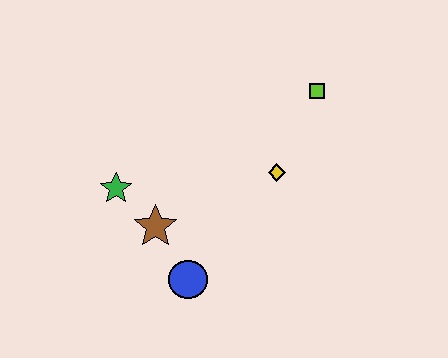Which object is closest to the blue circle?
The brown star is closest to the blue circle.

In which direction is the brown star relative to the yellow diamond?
The brown star is to the left of the yellow diamond.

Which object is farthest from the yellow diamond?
The green star is farthest from the yellow diamond.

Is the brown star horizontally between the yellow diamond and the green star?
Yes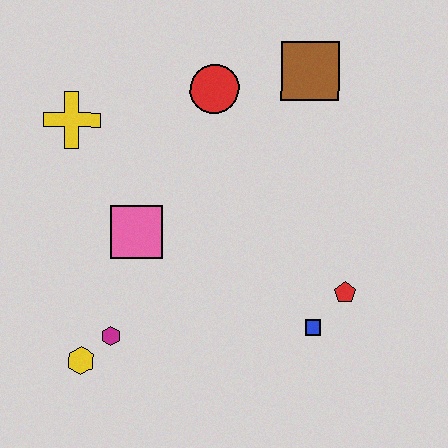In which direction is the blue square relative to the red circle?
The blue square is below the red circle.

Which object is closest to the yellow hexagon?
The magenta hexagon is closest to the yellow hexagon.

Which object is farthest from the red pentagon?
The yellow cross is farthest from the red pentagon.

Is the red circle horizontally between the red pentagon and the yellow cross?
Yes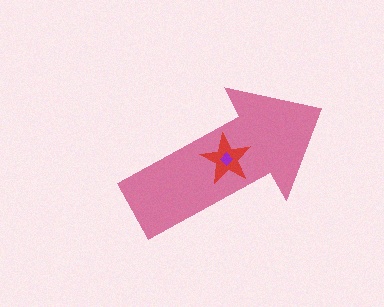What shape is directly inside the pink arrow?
The red star.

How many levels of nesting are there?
3.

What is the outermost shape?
The pink arrow.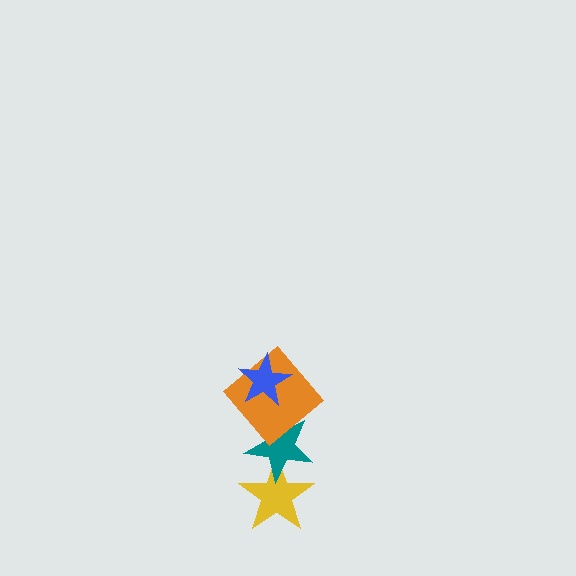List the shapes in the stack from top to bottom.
From top to bottom: the blue star, the orange diamond, the teal star, the yellow star.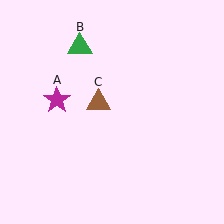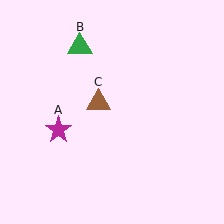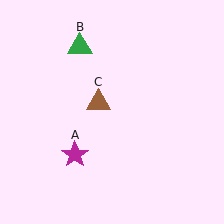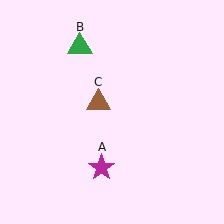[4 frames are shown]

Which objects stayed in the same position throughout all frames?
Green triangle (object B) and brown triangle (object C) remained stationary.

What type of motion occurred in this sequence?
The magenta star (object A) rotated counterclockwise around the center of the scene.